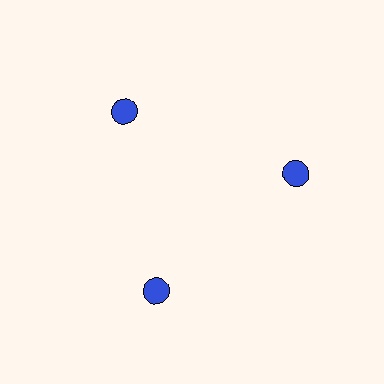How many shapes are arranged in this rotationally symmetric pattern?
There are 3 shapes, arranged in 3 groups of 1.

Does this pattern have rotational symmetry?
Yes, this pattern has 3-fold rotational symmetry. It looks the same after rotating 120 degrees around the center.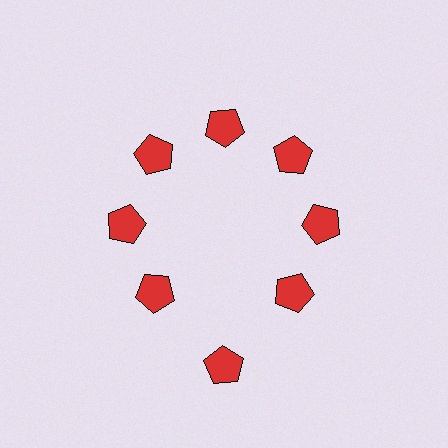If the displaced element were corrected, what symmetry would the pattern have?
It would have 8-fold rotational symmetry — the pattern would map onto itself every 45 degrees.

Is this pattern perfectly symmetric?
No. The 8 red pentagons are arranged in a ring, but one element near the 6 o'clock position is pushed outward from the center, breaking the 8-fold rotational symmetry.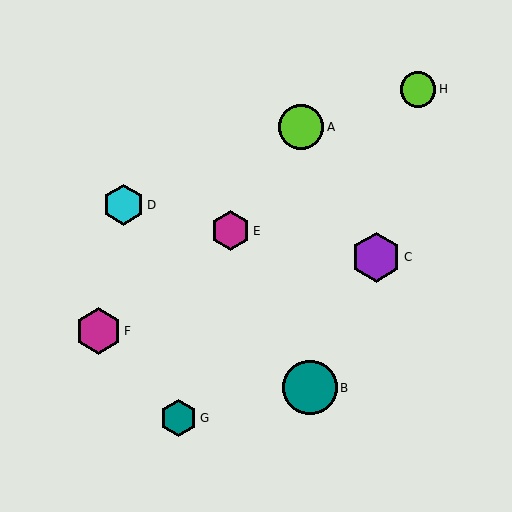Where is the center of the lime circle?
The center of the lime circle is at (418, 89).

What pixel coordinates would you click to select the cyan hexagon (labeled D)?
Click at (124, 205) to select the cyan hexagon D.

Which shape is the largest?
The teal circle (labeled B) is the largest.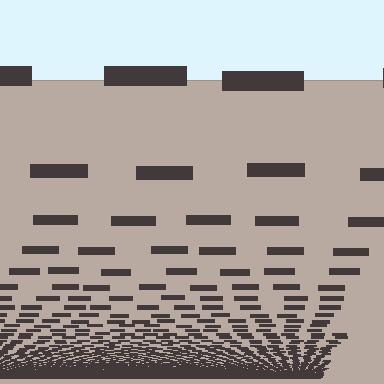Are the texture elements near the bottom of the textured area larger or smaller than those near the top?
Smaller. The gradient is inverted — elements near the bottom are smaller and denser.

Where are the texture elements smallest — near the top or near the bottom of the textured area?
Near the bottom.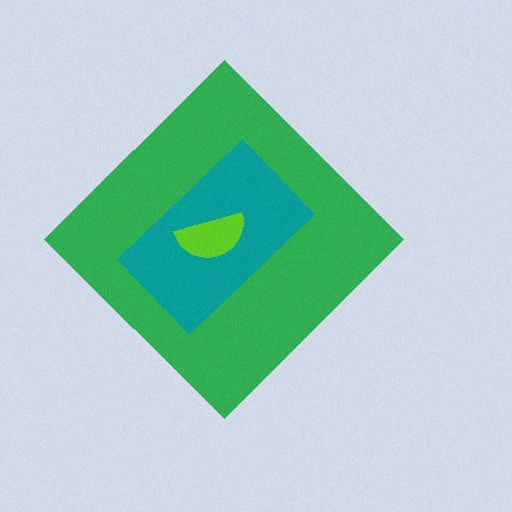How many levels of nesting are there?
3.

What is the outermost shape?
The green diamond.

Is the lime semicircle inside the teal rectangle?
Yes.